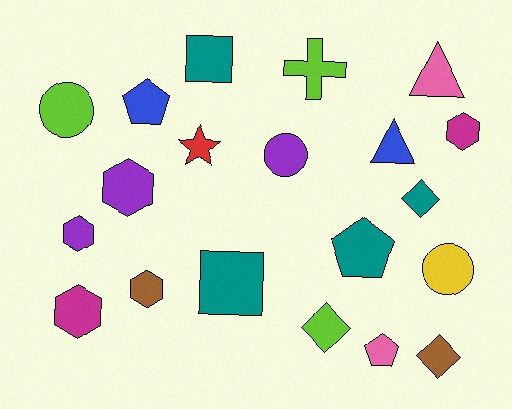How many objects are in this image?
There are 20 objects.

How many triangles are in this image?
There are 2 triangles.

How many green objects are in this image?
There are no green objects.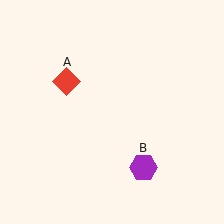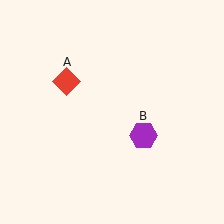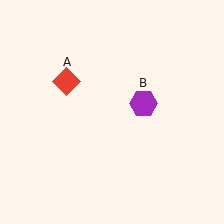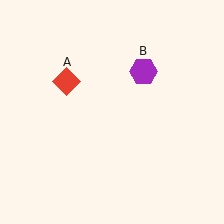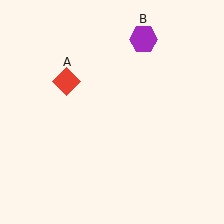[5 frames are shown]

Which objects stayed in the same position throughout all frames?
Red diamond (object A) remained stationary.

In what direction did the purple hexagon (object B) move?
The purple hexagon (object B) moved up.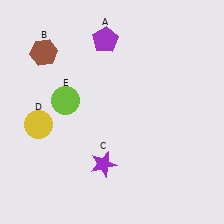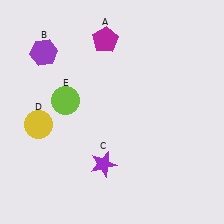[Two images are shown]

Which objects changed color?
A changed from purple to magenta. B changed from brown to purple.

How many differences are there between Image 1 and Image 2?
There are 2 differences between the two images.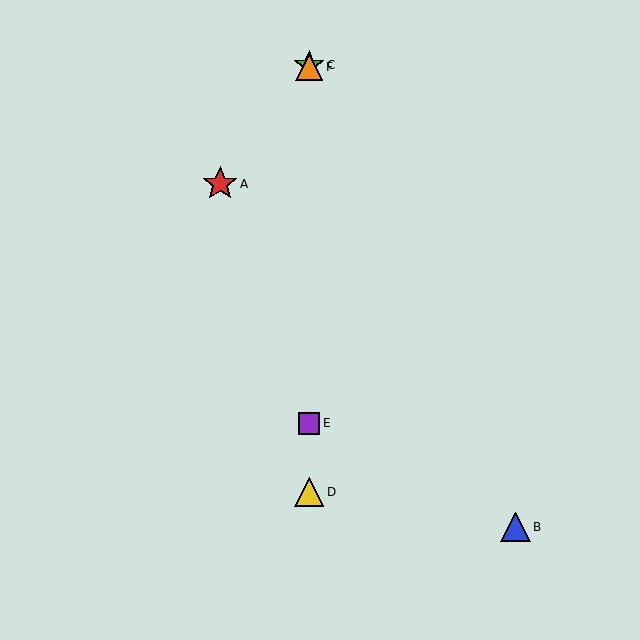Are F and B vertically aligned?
No, F is at x≈309 and B is at x≈516.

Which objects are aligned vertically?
Objects C, D, E, F are aligned vertically.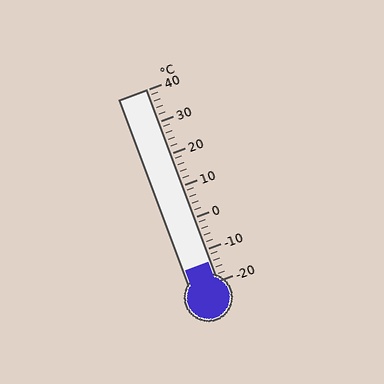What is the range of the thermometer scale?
The thermometer scale ranges from -20°C to 40°C.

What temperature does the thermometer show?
The thermometer shows approximately -14°C.